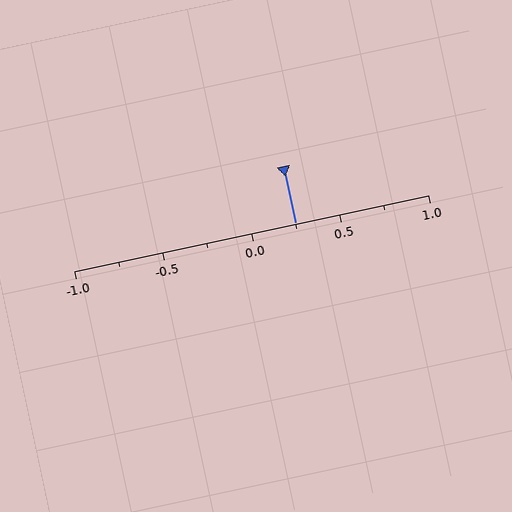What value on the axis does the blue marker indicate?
The marker indicates approximately 0.25.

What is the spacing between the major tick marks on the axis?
The major ticks are spaced 0.5 apart.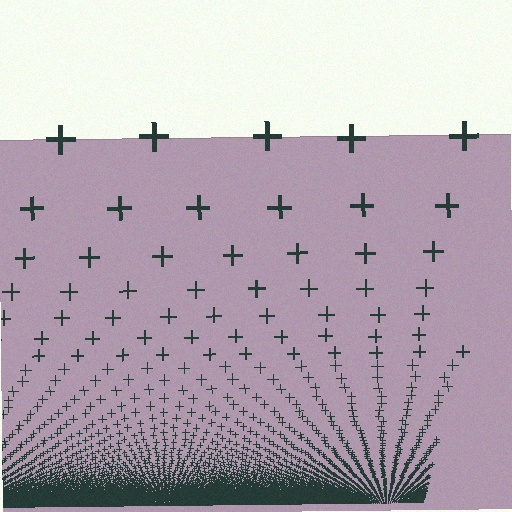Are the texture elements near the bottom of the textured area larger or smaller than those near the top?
Smaller. The gradient is inverted — elements near the bottom are smaller and denser.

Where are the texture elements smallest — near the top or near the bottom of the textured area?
Near the bottom.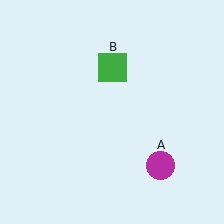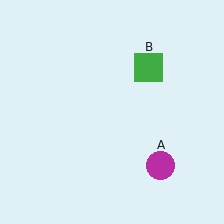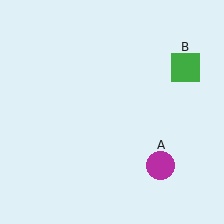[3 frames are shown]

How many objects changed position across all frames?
1 object changed position: green square (object B).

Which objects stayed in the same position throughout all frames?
Magenta circle (object A) remained stationary.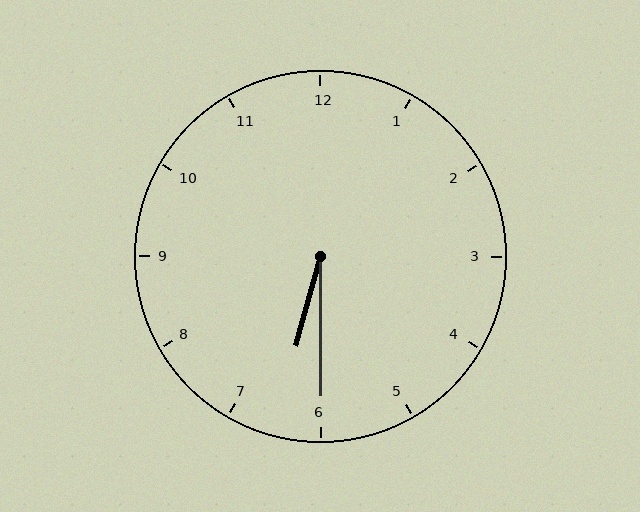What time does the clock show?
6:30.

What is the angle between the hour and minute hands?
Approximately 15 degrees.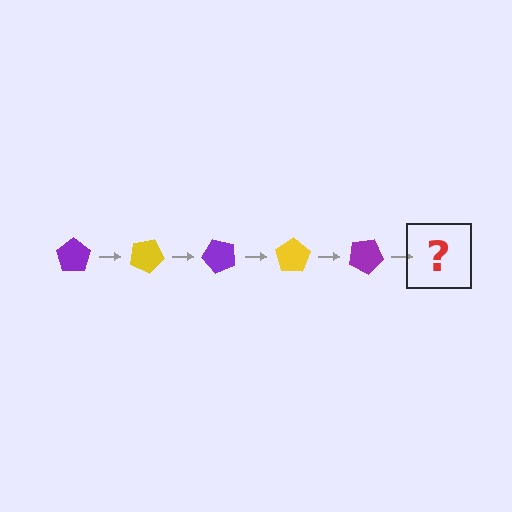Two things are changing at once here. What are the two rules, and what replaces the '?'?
The two rules are that it rotates 25 degrees each step and the color cycles through purple and yellow. The '?' should be a yellow pentagon, rotated 125 degrees from the start.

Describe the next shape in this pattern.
It should be a yellow pentagon, rotated 125 degrees from the start.